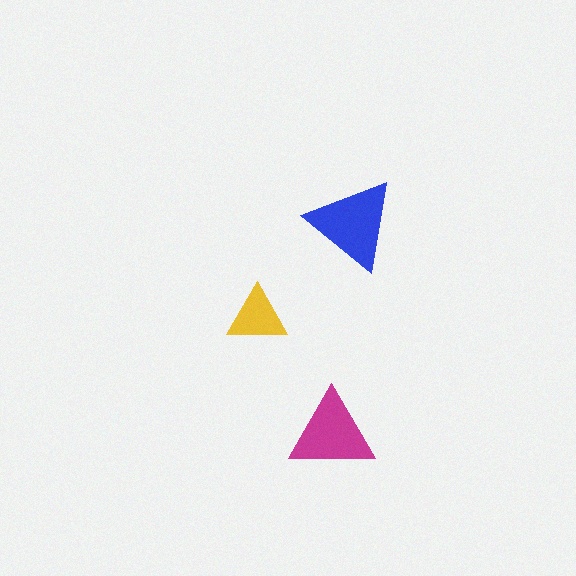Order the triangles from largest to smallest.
the blue one, the magenta one, the yellow one.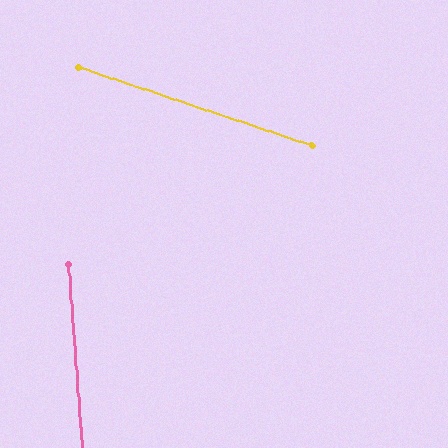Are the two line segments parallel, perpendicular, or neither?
Neither parallel nor perpendicular — they differ by about 67°.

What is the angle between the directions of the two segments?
Approximately 67 degrees.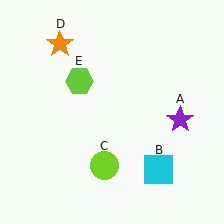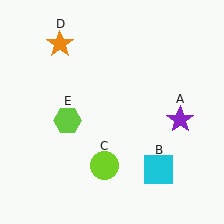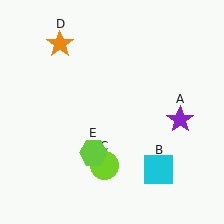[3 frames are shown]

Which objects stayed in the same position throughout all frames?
Purple star (object A) and cyan square (object B) and lime circle (object C) and orange star (object D) remained stationary.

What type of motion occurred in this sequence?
The lime hexagon (object E) rotated counterclockwise around the center of the scene.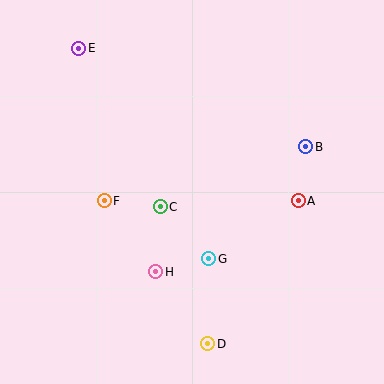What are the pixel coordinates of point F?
Point F is at (104, 201).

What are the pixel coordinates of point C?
Point C is at (160, 207).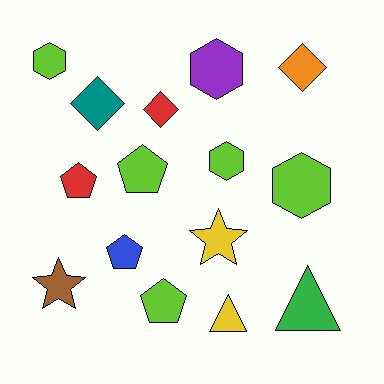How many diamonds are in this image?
There are 3 diamonds.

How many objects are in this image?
There are 15 objects.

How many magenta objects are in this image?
There are no magenta objects.